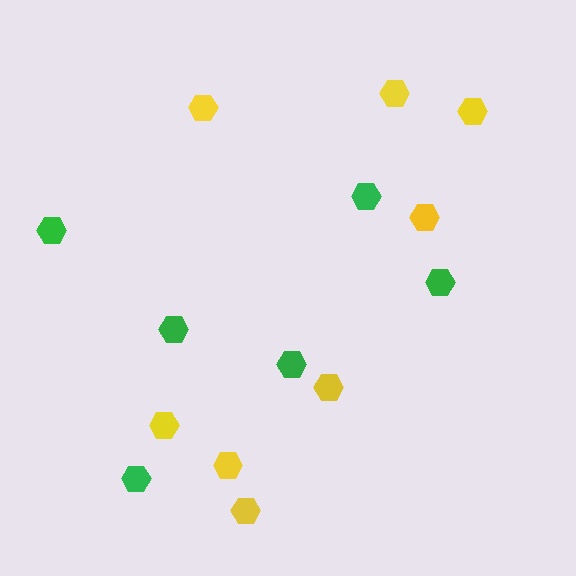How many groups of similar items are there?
There are 2 groups: one group of yellow hexagons (8) and one group of green hexagons (6).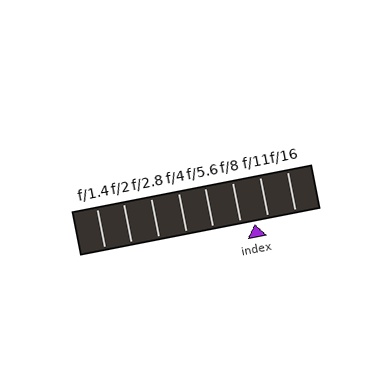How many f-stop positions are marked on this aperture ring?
There are 8 f-stop positions marked.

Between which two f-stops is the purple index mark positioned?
The index mark is between f/8 and f/11.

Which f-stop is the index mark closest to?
The index mark is closest to f/8.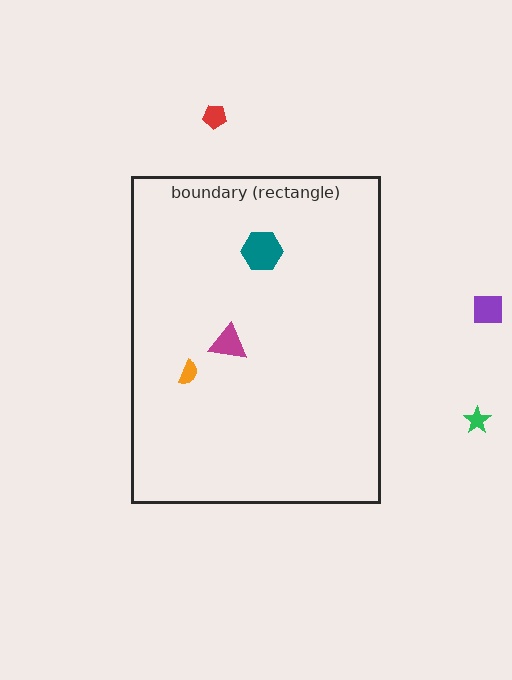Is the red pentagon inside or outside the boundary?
Outside.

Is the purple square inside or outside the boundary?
Outside.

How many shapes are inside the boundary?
3 inside, 3 outside.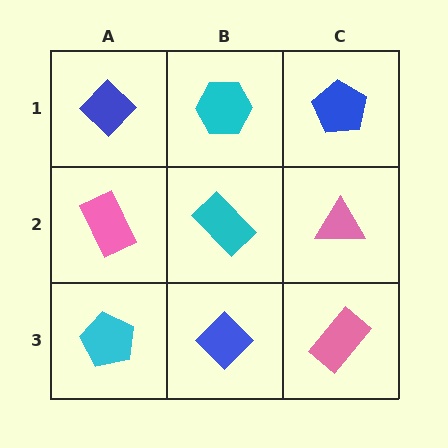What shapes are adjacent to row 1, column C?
A pink triangle (row 2, column C), a cyan hexagon (row 1, column B).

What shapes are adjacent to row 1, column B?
A cyan rectangle (row 2, column B), a blue diamond (row 1, column A), a blue pentagon (row 1, column C).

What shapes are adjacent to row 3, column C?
A pink triangle (row 2, column C), a blue diamond (row 3, column B).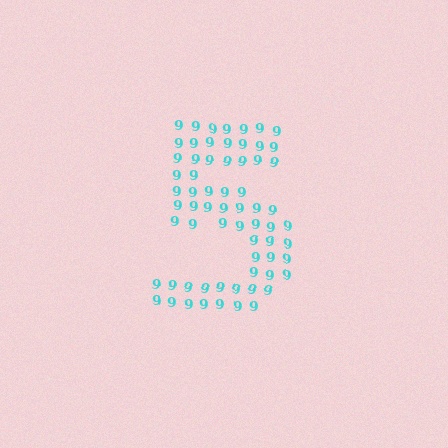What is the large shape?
The large shape is the digit 5.